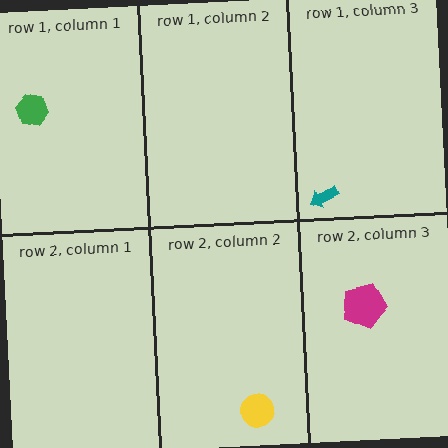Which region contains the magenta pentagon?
The row 2, column 3 region.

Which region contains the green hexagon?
The row 1, column 1 region.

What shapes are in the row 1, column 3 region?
The teal arrow.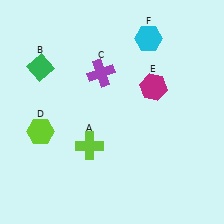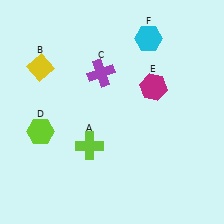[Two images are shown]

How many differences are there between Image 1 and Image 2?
There is 1 difference between the two images.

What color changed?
The diamond (B) changed from green in Image 1 to yellow in Image 2.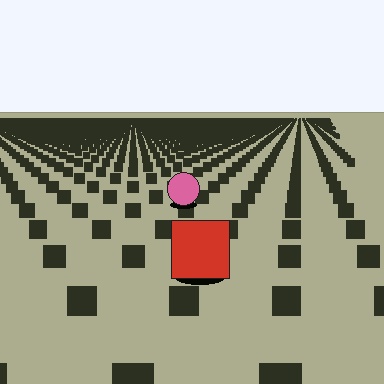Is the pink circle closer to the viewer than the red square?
No. The red square is closer — you can tell from the texture gradient: the ground texture is coarser near it.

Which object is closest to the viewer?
The red square is closest. The texture marks near it are larger and more spread out.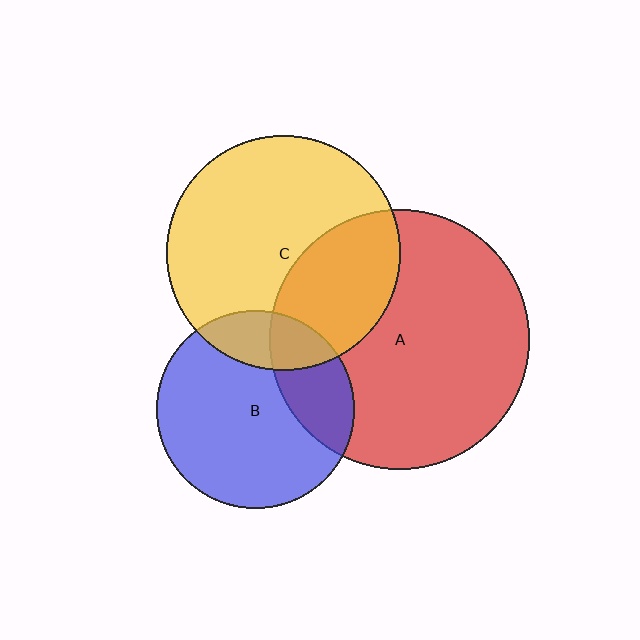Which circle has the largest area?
Circle A (red).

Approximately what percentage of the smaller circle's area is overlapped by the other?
Approximately 35%.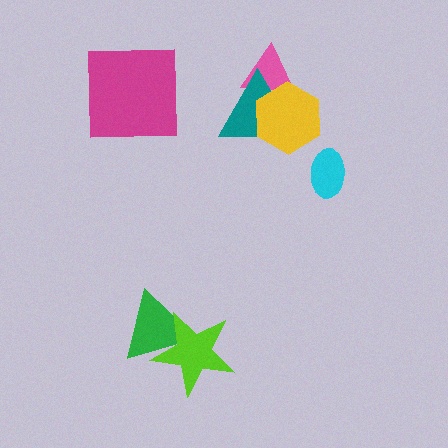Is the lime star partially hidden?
No, no other shape covers it.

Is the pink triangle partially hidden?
Yes, it is partially covered by another shape.